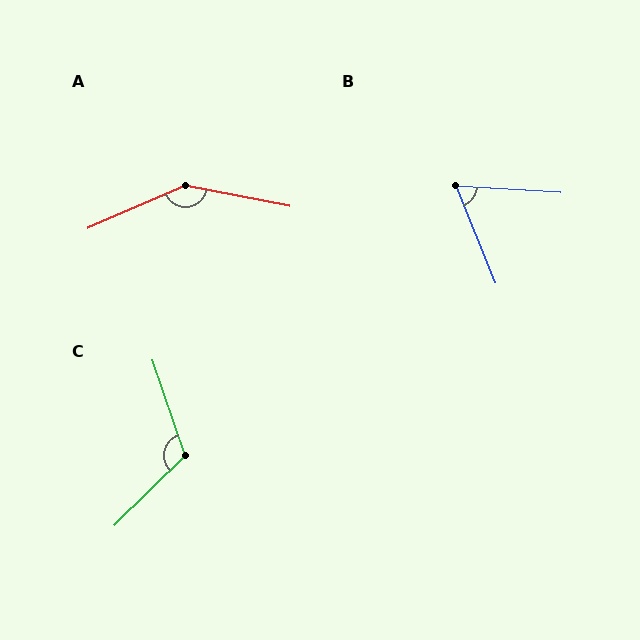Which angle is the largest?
A, at approximately 146 degrees.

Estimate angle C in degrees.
Approximately 116 degrees.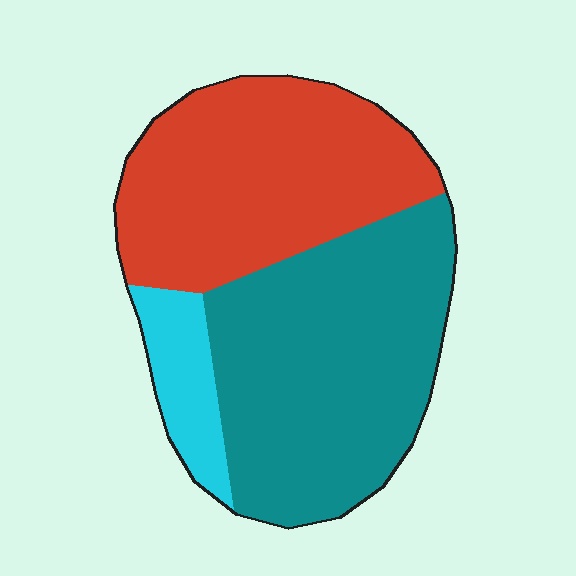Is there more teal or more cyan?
Teal.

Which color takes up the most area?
Teal, at roughly 50%.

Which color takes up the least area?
Cyan, at roughly 10%.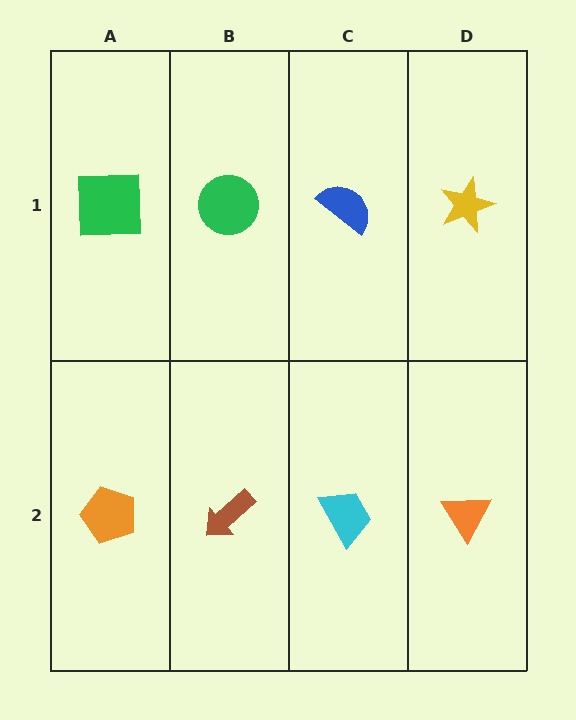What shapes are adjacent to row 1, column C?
A cyan trapezoid (row 2, column C), a green circle (row 1, column B), a yellow star (row 1, column D).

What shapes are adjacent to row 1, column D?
An orange triangle (row 2, column D), a blue semicircle (row 1, column C).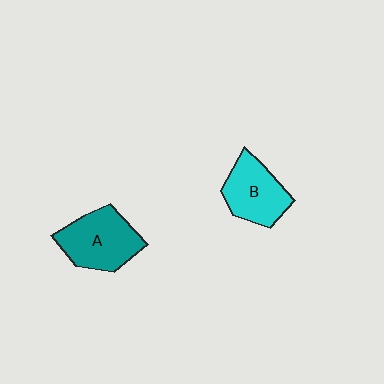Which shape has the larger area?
Shape A (teal).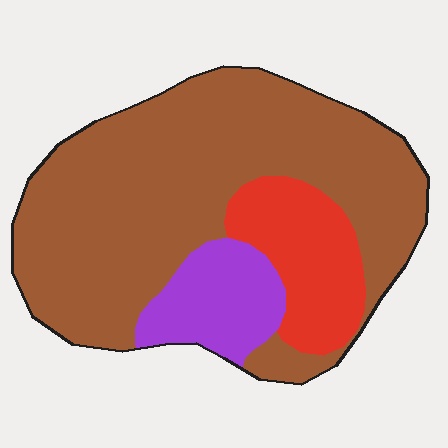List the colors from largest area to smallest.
From largest to smallest: brown, red, purple.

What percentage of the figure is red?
Red takes up about one sixth (1/6) of the figure.